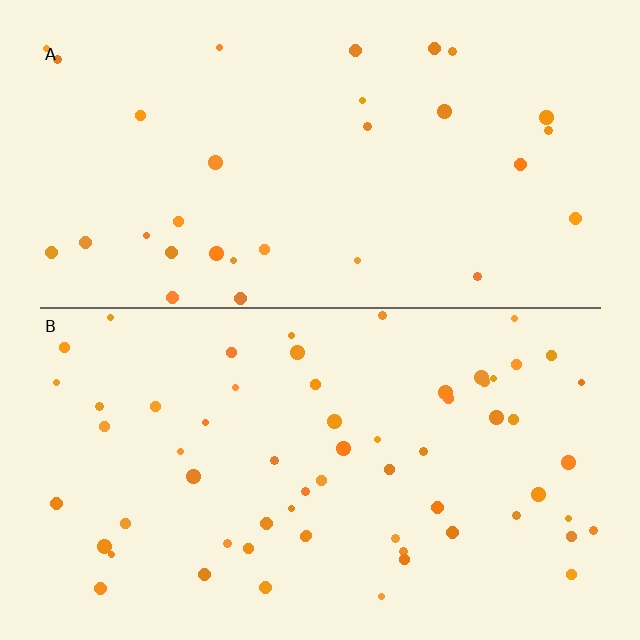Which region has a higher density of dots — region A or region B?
B (the bottom).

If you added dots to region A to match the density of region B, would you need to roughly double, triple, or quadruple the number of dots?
Approximately double.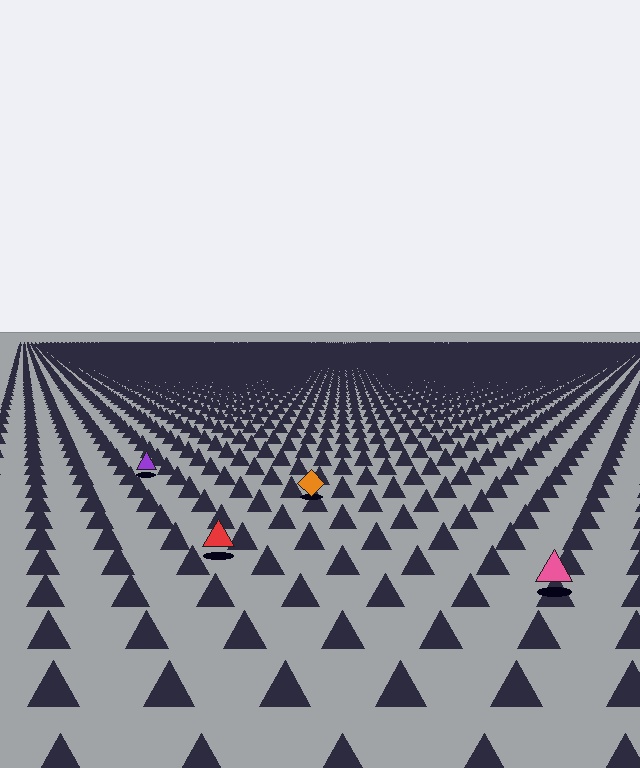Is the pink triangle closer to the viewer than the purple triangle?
Yes. The pink triangle is closer — you can tell from the texture gradient: the ground texture is coarser near it.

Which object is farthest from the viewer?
The purple triangle is farthest from the viewer. It appears smaller and the ground texture around it is denser.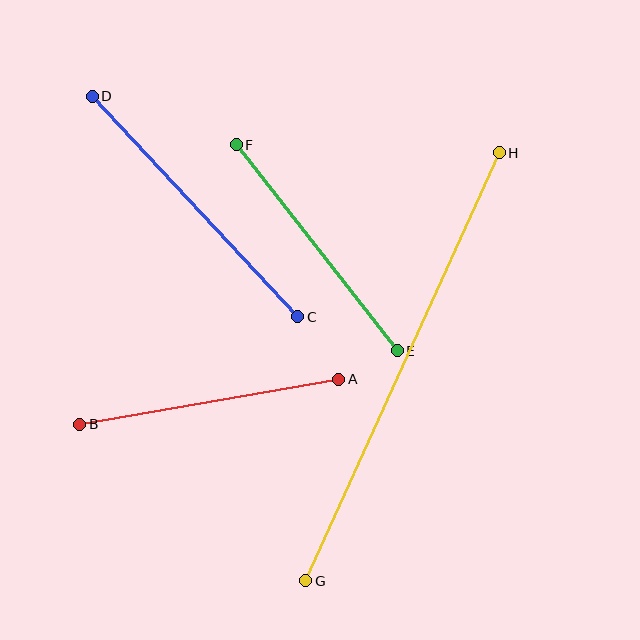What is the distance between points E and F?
The distance is approximately 261 pixels.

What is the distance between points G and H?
The distance is approximately 470 pixels.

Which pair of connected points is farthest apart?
Points G and H are farthest apart.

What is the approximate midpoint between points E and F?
The midpoint is at approximately (317, 248) pixels.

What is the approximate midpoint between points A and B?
The midpoint is at approximately (209, 402) pixels.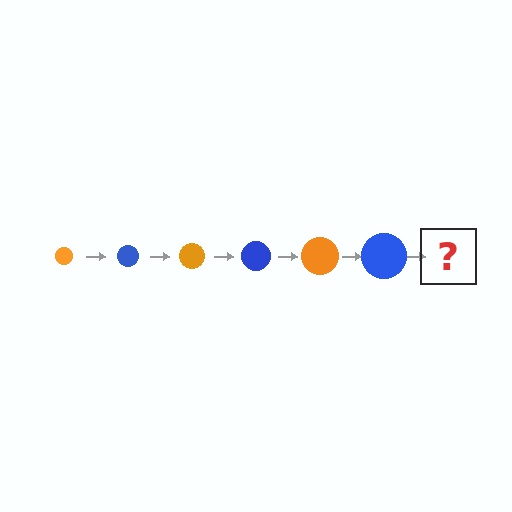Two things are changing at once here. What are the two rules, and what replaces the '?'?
The two rules are that the circle grows larger each step and the color cycles through orange and blue. The '?' should be an orange circle, larger than the previous one.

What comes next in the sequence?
The next element should be an orange circle, larger than the previous one.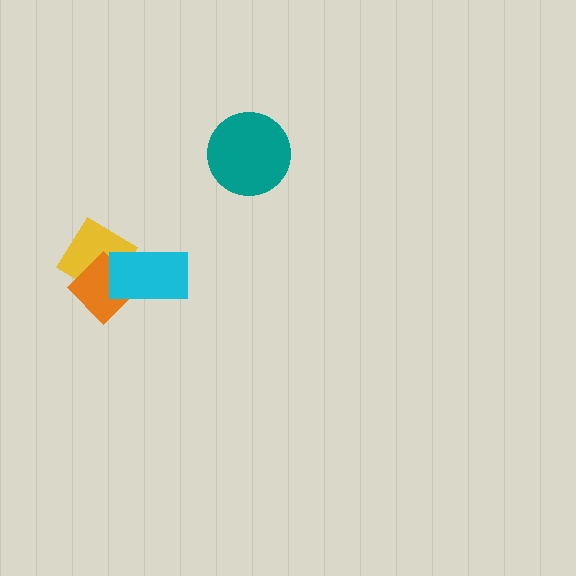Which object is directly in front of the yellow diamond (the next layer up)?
The orange diamond is directly in front of the yellow diamond.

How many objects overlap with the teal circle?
0 objects overlap with the teal circle.